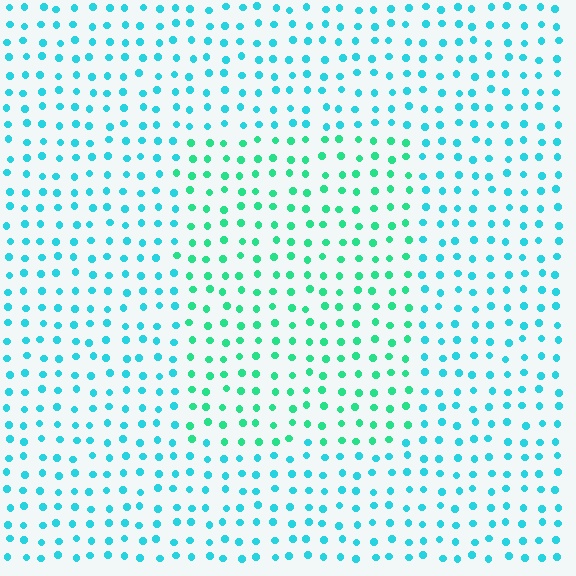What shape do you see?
I see a rectangle.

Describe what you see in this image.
The image is filled with small cyan elements in a uniform arrangement. A rectangle-shaped region is visible where the elements are tinted to a slightly different hue, forming a subtle color boundary.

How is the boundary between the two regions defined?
The boundary is defined purely by a slight shift in hue (about 33 degrees). Spacing, size, and orientation are identical on both sides.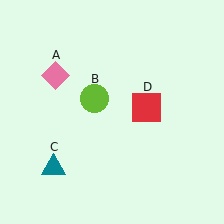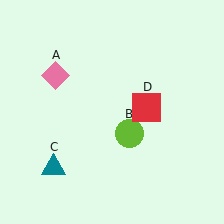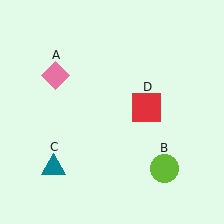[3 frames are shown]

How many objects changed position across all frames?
1 object changed position: lime circle (object B).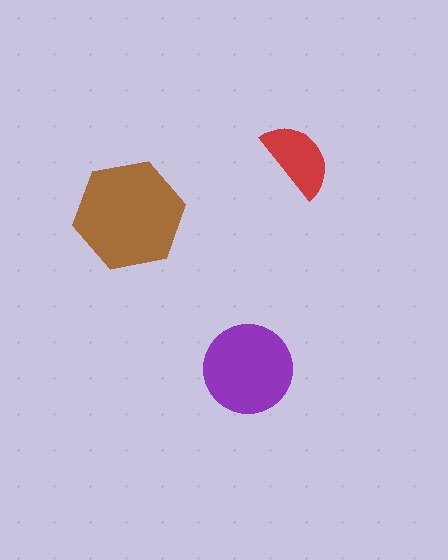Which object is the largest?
The brown hexagon.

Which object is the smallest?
The red semicircle.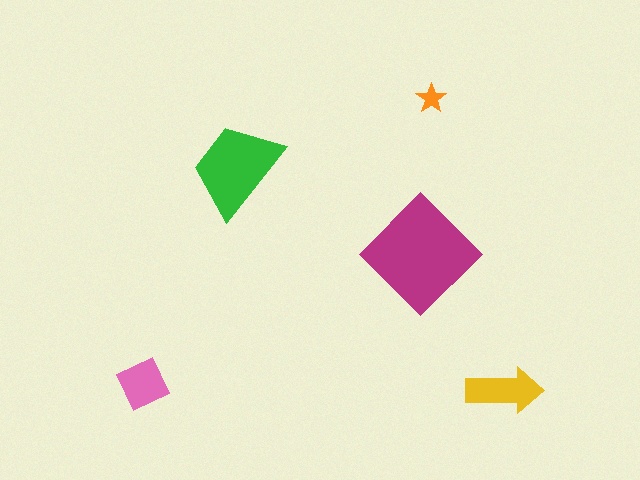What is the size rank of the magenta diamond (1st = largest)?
1st.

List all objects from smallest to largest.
The orange star, the pink square, the yellow arrow, the green trapezoid, the magenta diamond.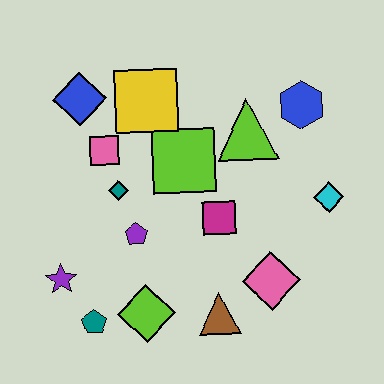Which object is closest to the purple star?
The teal pentagon is closest to the purple star.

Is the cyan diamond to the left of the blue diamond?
No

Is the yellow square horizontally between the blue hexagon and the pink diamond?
No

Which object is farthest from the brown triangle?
The blue diamond is farthest from the brown triangle.